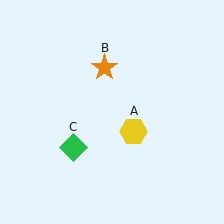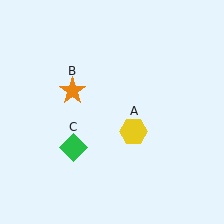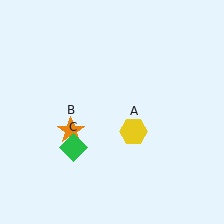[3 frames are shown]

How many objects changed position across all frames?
1 object changed position: orange star (object B).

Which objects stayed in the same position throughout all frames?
Yellow hexagon (object A) and green diamond (object C) remained stationary.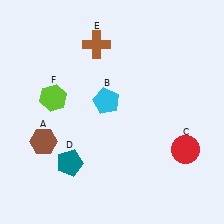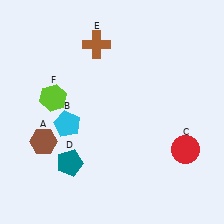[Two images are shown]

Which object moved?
The cyan pentagon (B) moved left.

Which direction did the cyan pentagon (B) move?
The cyan pentagon (B) moved left.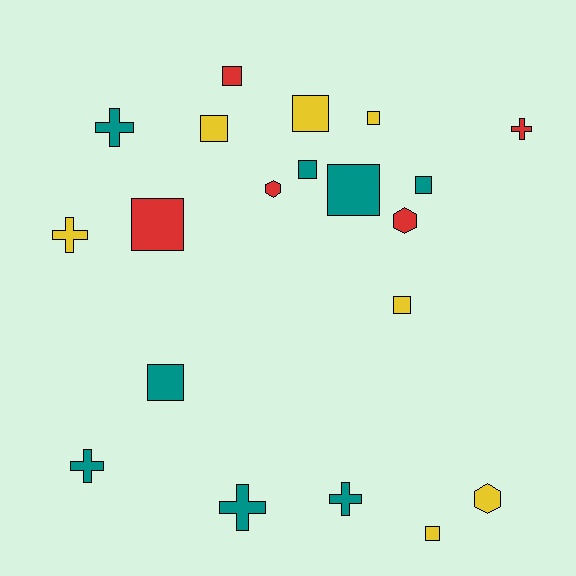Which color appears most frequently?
Teal, with 8 objects.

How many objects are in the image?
There are 20 objects.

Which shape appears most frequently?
Square, with 11 objects.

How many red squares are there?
There are 2 red squares.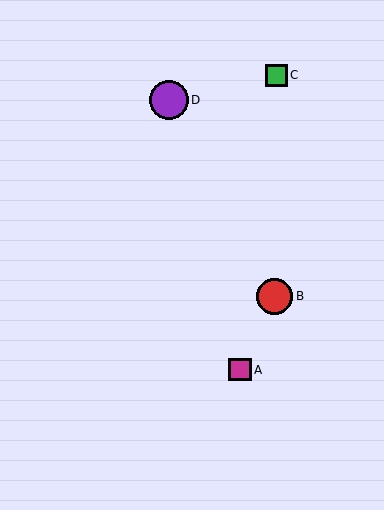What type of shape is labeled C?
Shape C is a green square.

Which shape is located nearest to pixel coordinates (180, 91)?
The purple circle (labeled D) at (169, 100) is nearest to that location.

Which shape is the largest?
The purple circle (labeled D) is the largest.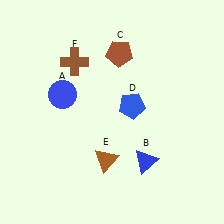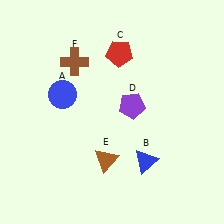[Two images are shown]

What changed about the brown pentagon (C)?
In Image 1, C is brown. In Image 2, it changed to red.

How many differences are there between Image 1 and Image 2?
There are 2 differences between the two images.